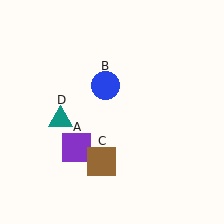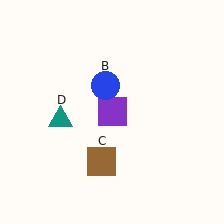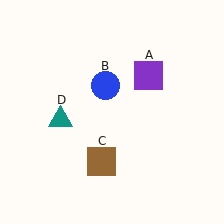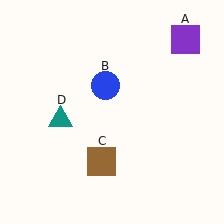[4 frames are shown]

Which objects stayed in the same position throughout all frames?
Blue circle (object B) and brown square (object C) and teal triangle (object D) remained stationary.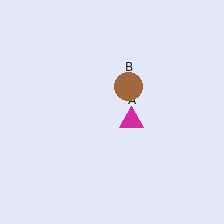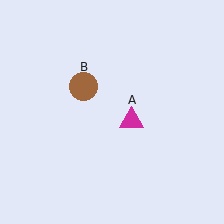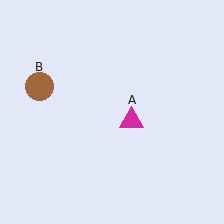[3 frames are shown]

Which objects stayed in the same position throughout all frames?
Magenta triangle (object A) remained stationary.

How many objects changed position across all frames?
1 object changed position: brown circle (object B).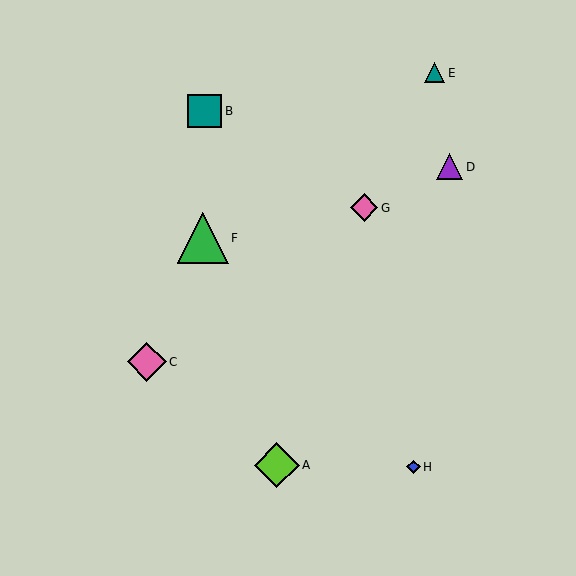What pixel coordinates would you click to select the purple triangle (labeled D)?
Click at (449, 167) to select the purple triangle D.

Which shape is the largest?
The green triangle (labeled F) is the largest.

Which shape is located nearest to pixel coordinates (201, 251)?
The green triangle (labeled F) at (203, 238) is nearest to that location.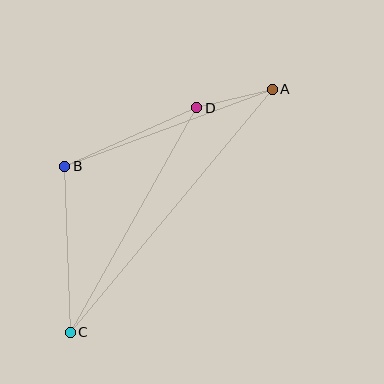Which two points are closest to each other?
Points A and D are closest to each other.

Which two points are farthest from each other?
Points A and C are farthest from each other.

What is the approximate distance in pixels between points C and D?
The distance between C and D is approximately 258 pixels.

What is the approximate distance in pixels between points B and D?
The distance between B and D is approximately 144 pixels.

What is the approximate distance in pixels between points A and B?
The distance between A and B is approximately 221 pixels.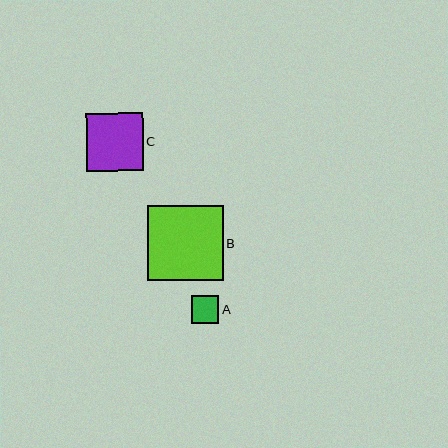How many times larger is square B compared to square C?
Square B is approximately 1.3 times the size of square C.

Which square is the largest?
Square B is the largest with a size of approximately 75 pixels.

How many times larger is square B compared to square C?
Square B is approximately 1.3 times the size of square C.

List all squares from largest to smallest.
From largest to smallest: B, C, A.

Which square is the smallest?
Square A is the smallest with a size of approximately 28 pixels.